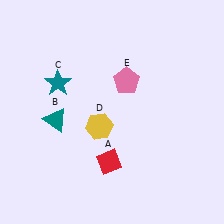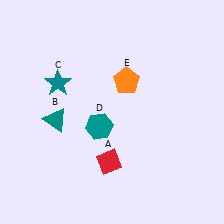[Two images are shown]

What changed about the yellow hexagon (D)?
In Image 1, D is yellow. In Image 2, it changed to teal.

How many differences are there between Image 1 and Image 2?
There are 2 differences between the two images.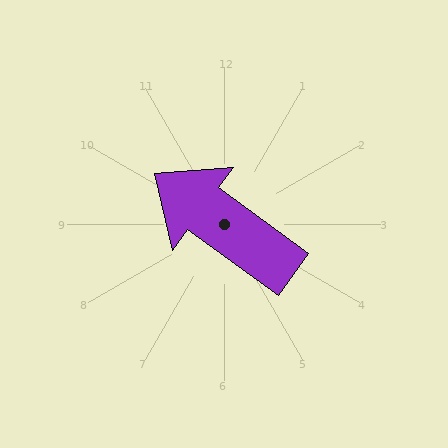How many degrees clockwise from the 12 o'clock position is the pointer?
Approximately 306 degrees.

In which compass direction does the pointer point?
Northwest.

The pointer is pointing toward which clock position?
Roughly 10 o'clock.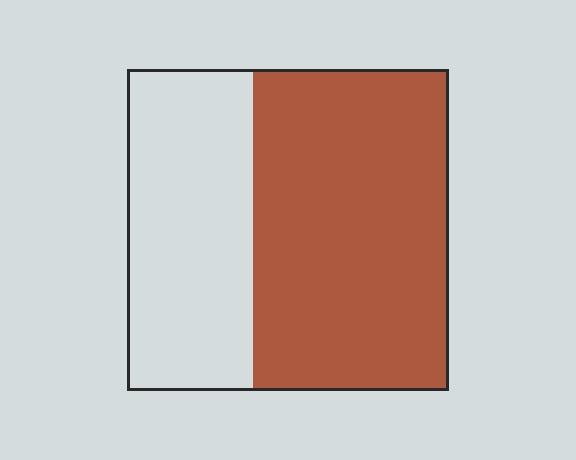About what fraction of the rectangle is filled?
About three fifths (3/5).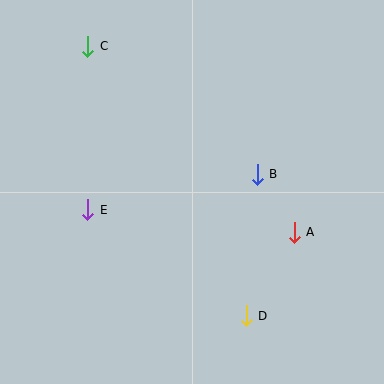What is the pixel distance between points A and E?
The distance between A and E is 208 pixels.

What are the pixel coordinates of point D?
Point D is at (246, 316).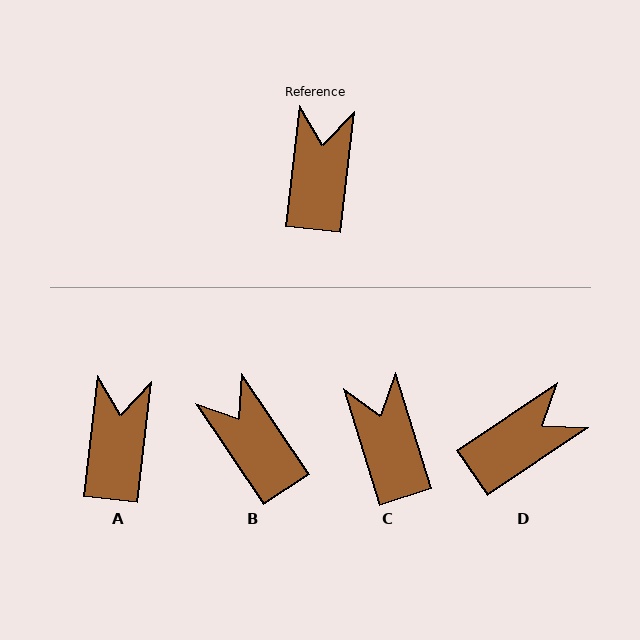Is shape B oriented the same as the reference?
No, it is off by about 41 degrees.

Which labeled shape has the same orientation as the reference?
A.